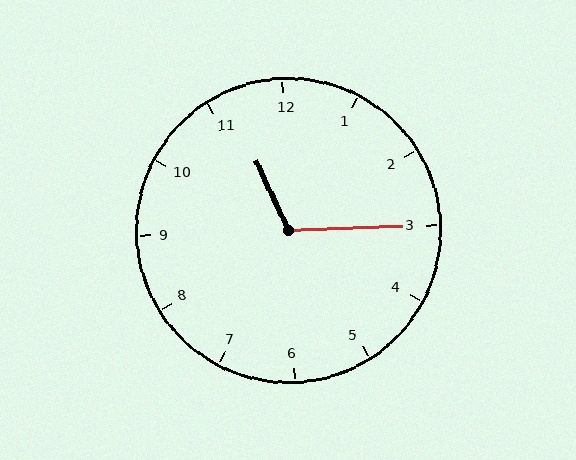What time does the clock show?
11:15.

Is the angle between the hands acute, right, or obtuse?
It is obtuse.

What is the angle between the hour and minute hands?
Approximately 112 degrees.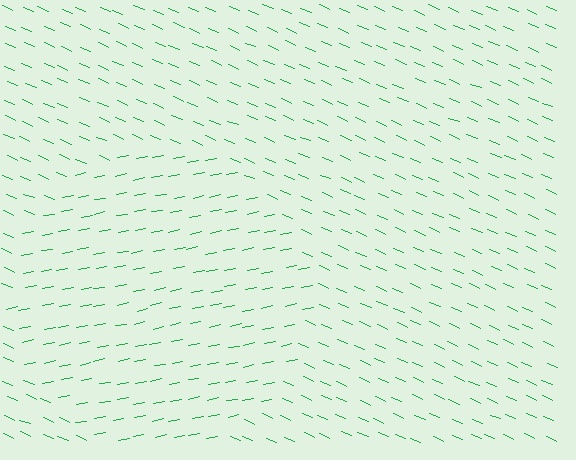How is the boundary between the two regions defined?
The boundary is defined purely by a change in line orientation (approximately 35 degrees difference). All lines are the same color and thickness.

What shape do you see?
I see a circle.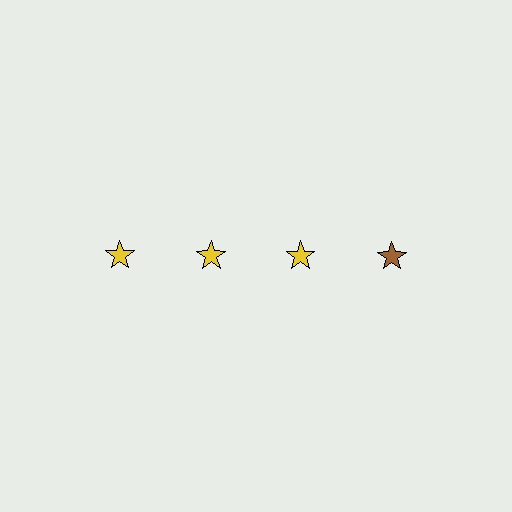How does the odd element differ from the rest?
It has a different color: brown instead of yellow.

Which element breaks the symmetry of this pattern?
The brown star in the top row, second from right column breaks the symmetry. All other shapes are yellow stars.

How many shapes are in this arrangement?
There are 4 shapes arranged in a grid pattern.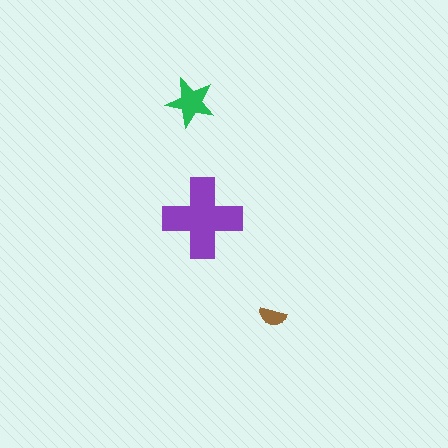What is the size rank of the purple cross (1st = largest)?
1st.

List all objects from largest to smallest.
The purple cross, the green star, the brown semicircle.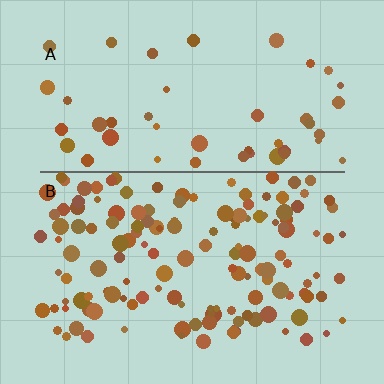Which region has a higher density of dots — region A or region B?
B (the bottom).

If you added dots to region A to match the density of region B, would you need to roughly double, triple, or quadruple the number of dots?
Approximately triple.